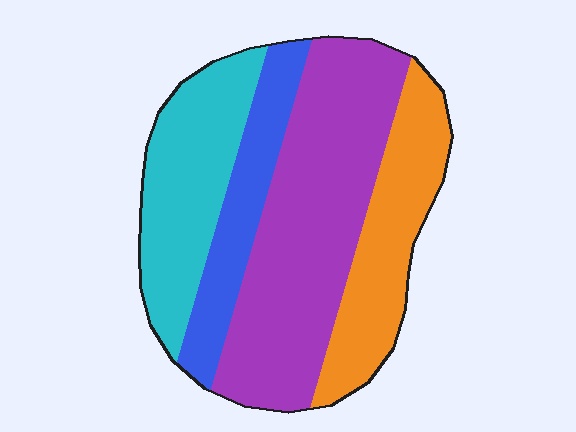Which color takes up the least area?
Blue, at roughly 15%.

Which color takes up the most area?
Purple, at roughly 40%.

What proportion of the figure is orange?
Orange covers roughly 20% of the figure.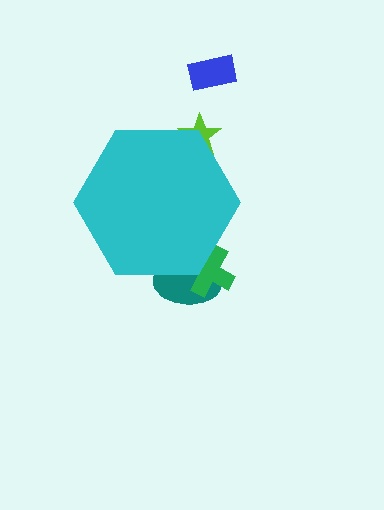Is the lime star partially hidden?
Yes, the lime star is partially hidden behind the cyan hexagon.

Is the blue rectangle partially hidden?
No, the blue rectangle is fully visible.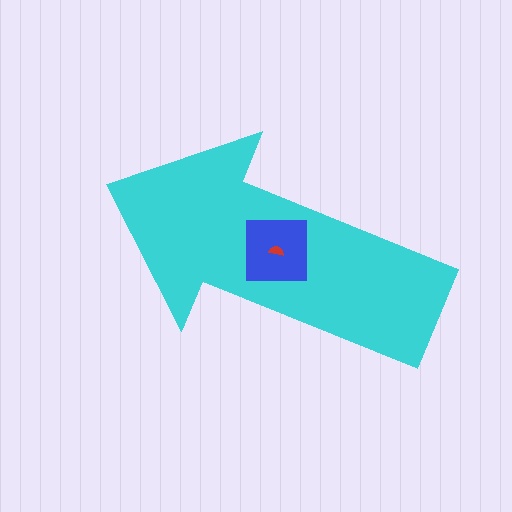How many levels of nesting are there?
3.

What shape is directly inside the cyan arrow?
The blue square.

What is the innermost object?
The red semicircle.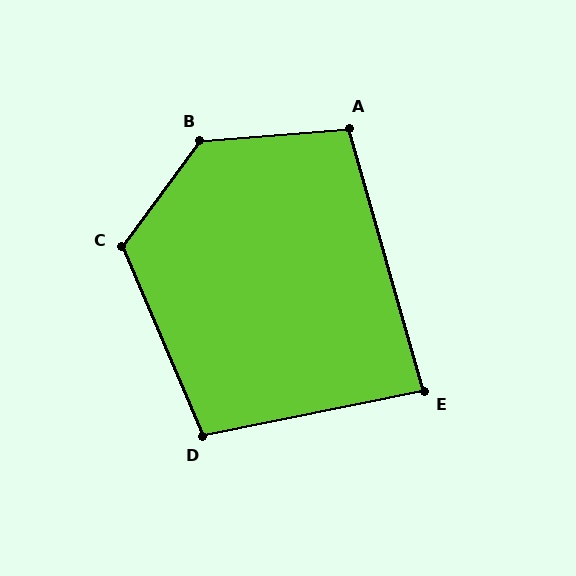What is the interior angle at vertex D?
Approximately 102 degrees (obtuse).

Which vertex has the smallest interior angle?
E, at approximately 86 degrees.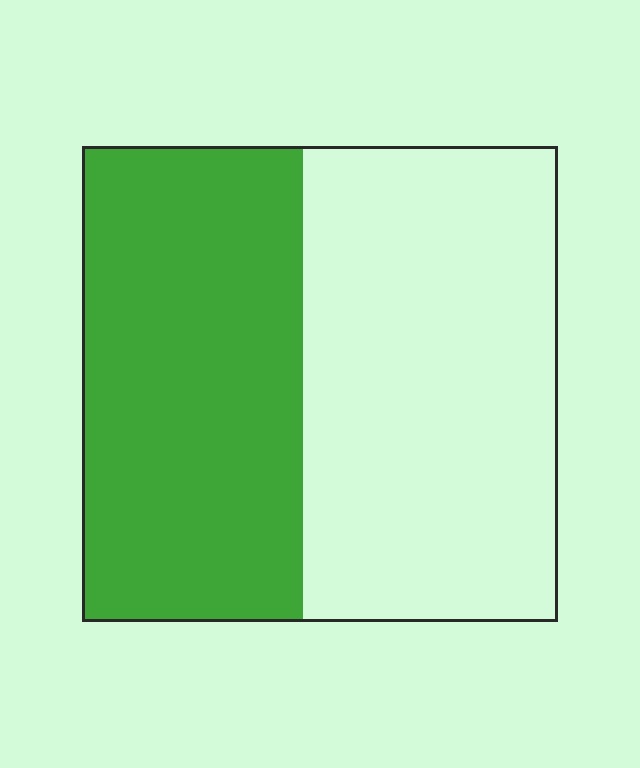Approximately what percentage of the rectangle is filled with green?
Approximately 45%.